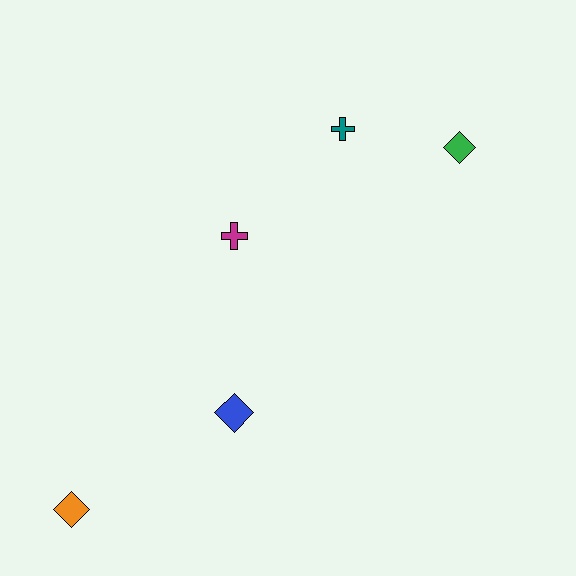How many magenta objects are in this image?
There is 1 magenta object.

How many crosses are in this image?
There are 2 crosses.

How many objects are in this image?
There are 5 objects.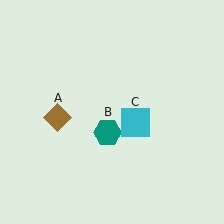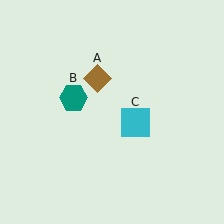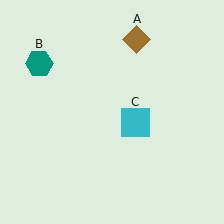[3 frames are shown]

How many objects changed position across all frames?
2 objects changed position: brown diamond (object A), teal hexagon (object B).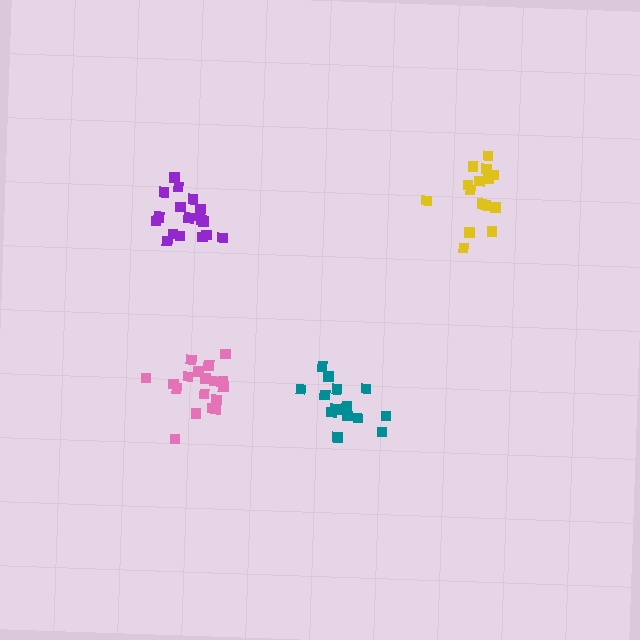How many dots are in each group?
Group 1: 18 dots, Group 2: 16 dots, Group 3: 15 dots, Group 4: 18 dots (67 total).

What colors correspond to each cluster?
The clusters are colored: purple, teal, yellow, pink.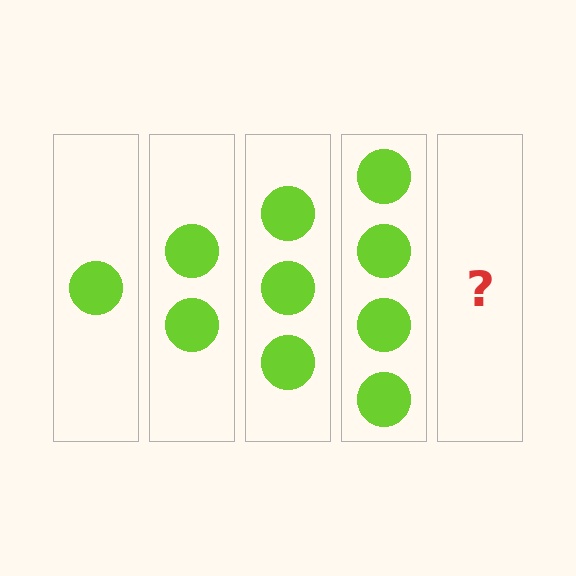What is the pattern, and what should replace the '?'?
The pattern is that each step adds one more circle. The '?' should be 5 circles.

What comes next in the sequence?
The next element should be 5 circles.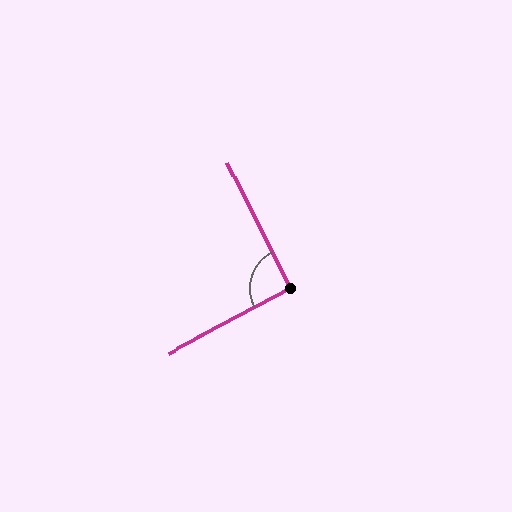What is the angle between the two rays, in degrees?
Approximately 91 degrees.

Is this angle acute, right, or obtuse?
It is approximately a right angle.